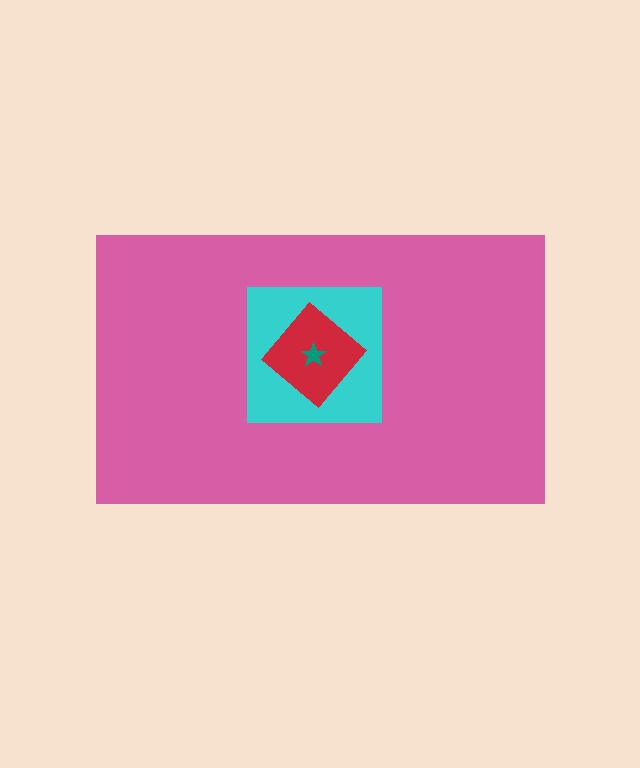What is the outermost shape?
The pink rectangle.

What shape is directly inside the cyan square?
The red diamond.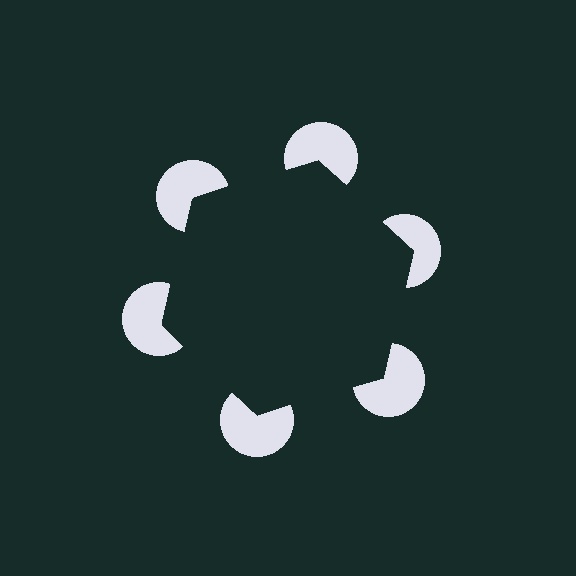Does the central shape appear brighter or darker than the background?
It typically appears slightly darker than the background, even though no actual brightness change is drawn.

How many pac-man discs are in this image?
There are 6 — one at each vertex of the illusory hexagon.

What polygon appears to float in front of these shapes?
An illusory hexagon — its edges are inferred from the aligned wedge cuts in the pac-man discs, not physically drawn.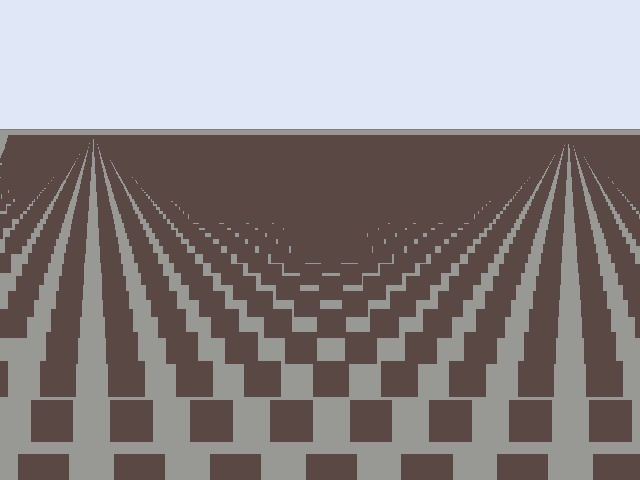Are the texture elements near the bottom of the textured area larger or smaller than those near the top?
Larger. Near the bottom, elements are closer to the viewer and appear at a bigger on-screen size.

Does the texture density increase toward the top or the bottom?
Density increases toward the top.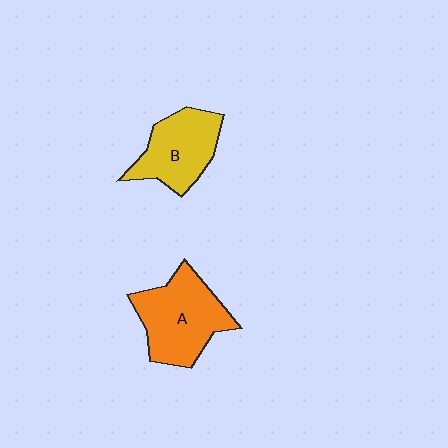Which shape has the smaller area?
Shape B (yellow).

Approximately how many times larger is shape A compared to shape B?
Approximately 1.2 times.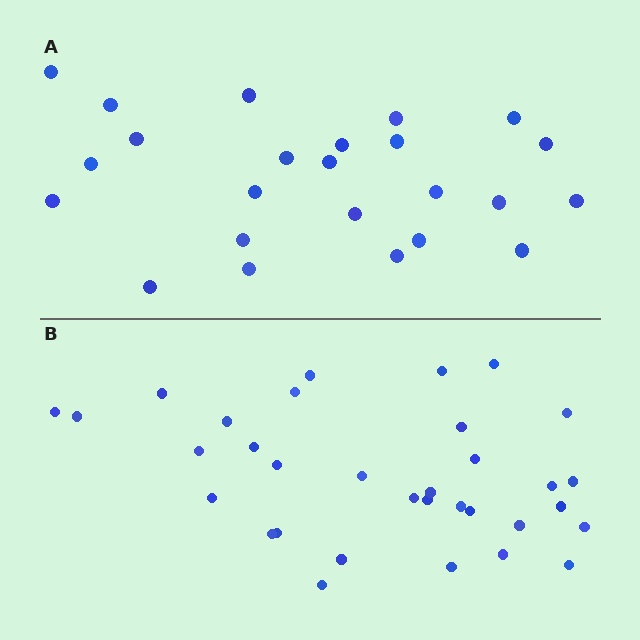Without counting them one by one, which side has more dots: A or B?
Region B (the bottom region) has more dots.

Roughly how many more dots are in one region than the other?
Region B has roughly 8 or so more dots than region A.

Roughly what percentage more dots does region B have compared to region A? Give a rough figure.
About 40% more.